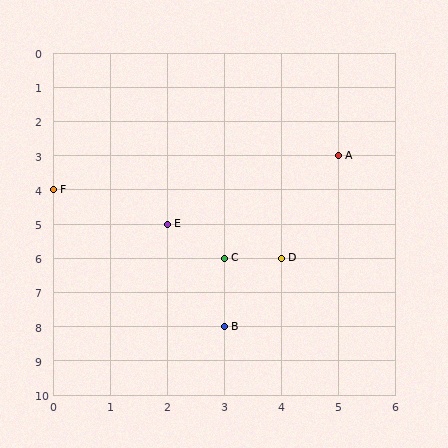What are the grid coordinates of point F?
Point F is at grid coordinates (0, 4).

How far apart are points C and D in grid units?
Points C and D are 1 column apart.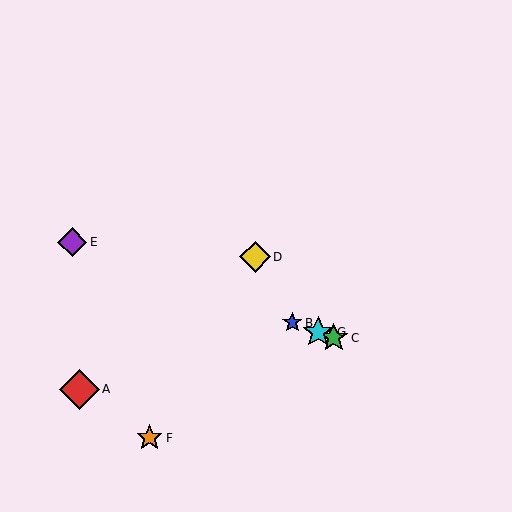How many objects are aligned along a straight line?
4 objects (B, C, E, G) are aligned along a straight line.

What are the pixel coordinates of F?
Object F is at (150, 438).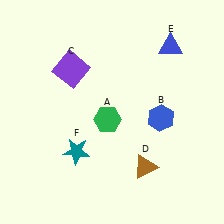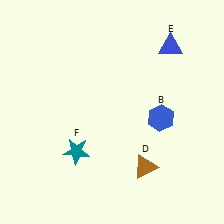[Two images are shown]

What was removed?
The purple square (C), the green hexagon (A) were removed in Image 2.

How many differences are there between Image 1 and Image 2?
There are 2 differences between the two images.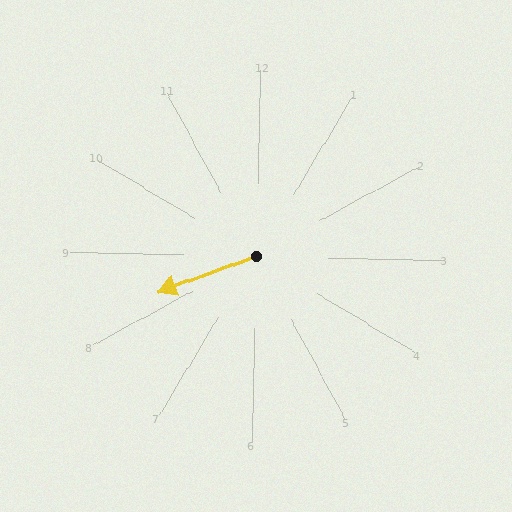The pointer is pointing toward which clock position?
Roughly 8 o'clock.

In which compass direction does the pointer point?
West.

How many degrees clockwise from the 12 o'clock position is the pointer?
Approximately 249 degrees.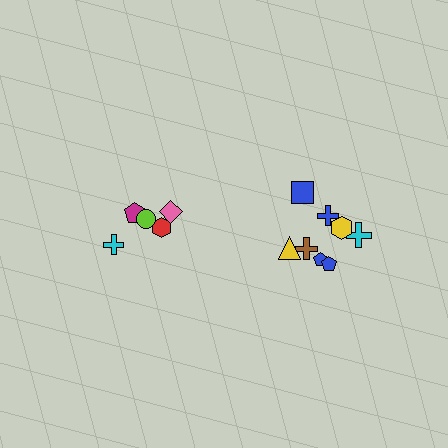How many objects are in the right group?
There are 8 objects.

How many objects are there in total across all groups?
There are 13 objects.